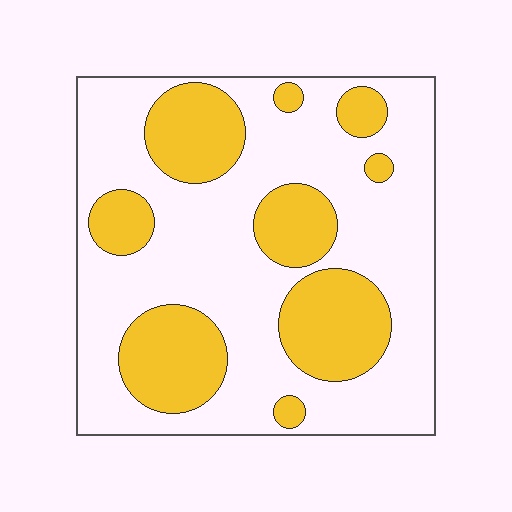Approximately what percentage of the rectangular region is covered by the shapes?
Approximately 30%.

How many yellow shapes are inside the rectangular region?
9.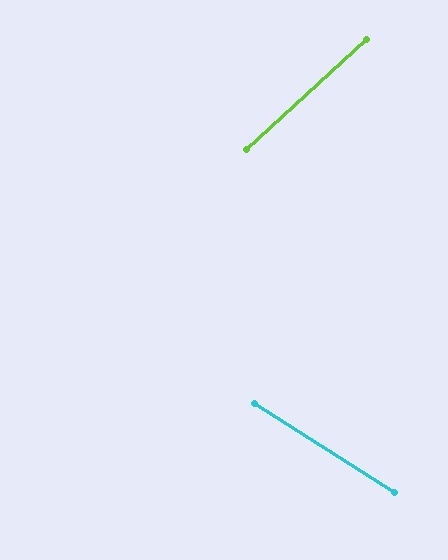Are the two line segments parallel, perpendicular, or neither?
Neither parallel nor perpendicular — they differ by about 75°.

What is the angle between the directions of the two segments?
Approximately 75 degrees.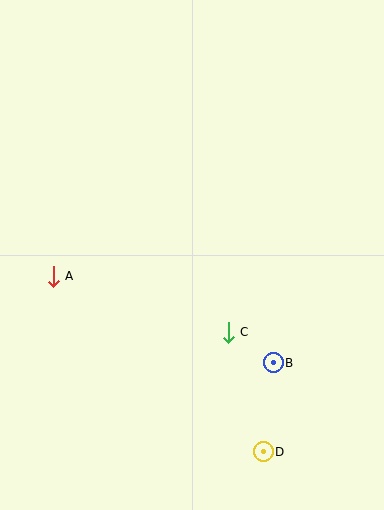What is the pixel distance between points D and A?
The distance between D and A is 274 pixels.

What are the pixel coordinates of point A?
Point A is at (53, 276).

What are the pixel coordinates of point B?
Point B is at (273, 363).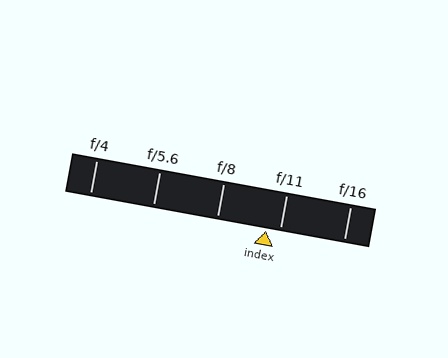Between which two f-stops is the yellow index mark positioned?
The index mark is between f/8 and f/11.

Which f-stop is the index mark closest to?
The index mark is closest to f/11.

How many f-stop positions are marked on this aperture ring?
There are 5 f-stop positions marked.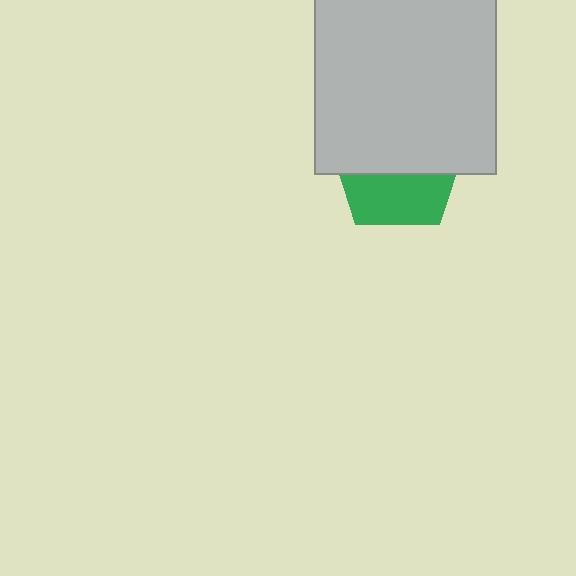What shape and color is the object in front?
The object in front is a light gray rectangle.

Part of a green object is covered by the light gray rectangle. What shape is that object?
It is a pentagon.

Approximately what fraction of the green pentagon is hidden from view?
Roughly 59% of the green pentagon is hidden behind the light gray rectangle.